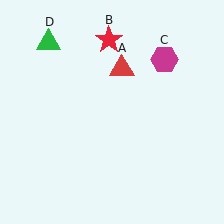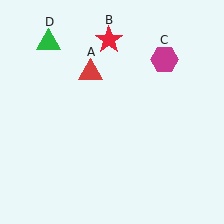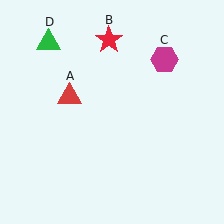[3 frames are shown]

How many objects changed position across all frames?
1 object changed position: red triangle (object A).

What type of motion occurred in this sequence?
The red triangle (object A) rotated counterclockwise around the center of the scene.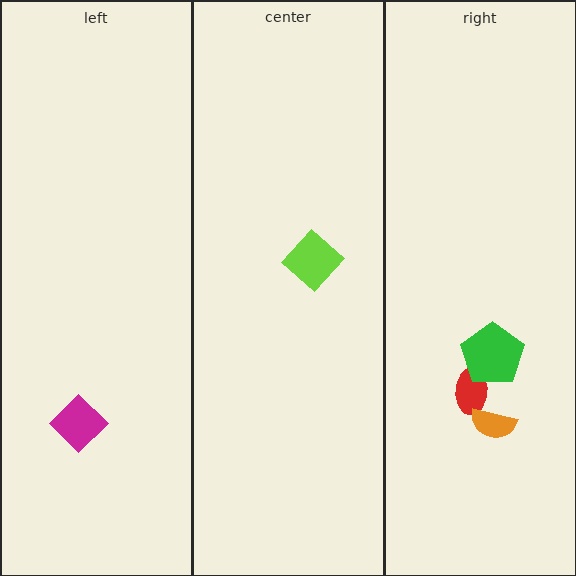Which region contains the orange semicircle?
The right region.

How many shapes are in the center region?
1.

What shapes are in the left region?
The magenta diamond.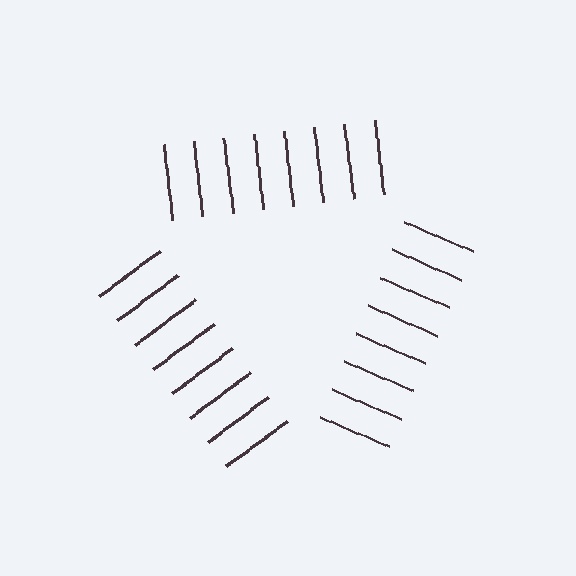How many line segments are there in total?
24 — 8 along each of the 3 edges.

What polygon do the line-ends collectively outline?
An illusory triangle — the line segments terminate on its edges but no continuous stroke is drawn.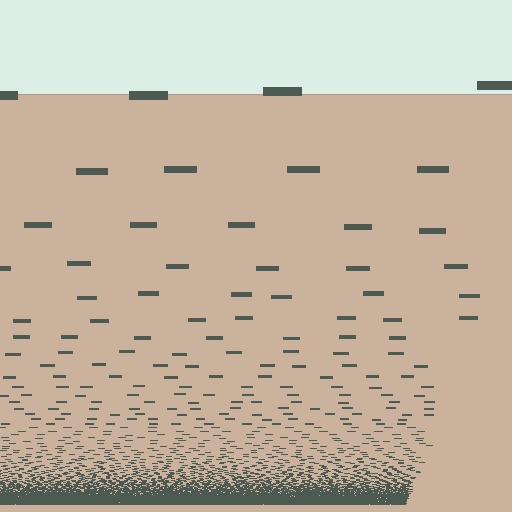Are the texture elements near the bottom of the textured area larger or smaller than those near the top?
Smaller. The gradient is inverted — elements near the bottom are smaller and denser.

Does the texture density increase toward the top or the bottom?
Density increases toward the bottom.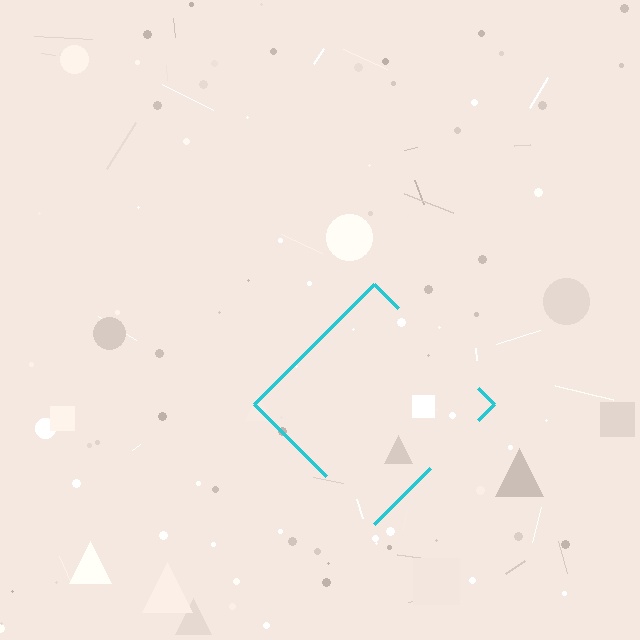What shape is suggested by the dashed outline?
The dashed outline suggests a diamond.